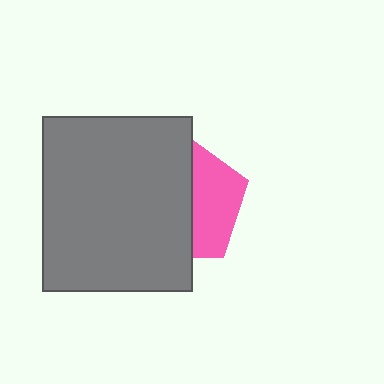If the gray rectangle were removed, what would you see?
You would see the complete pink pentagon.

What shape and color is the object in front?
The object in front is a gray rectangle.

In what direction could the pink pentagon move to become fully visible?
The pink pentagon could move right. That would shift it out from behind the gray rectangle entirely.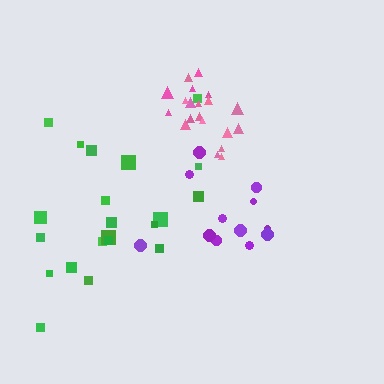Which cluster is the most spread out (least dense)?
Green.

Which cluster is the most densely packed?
Pink.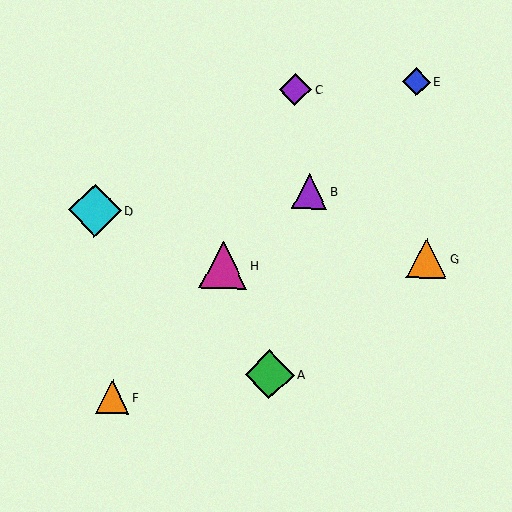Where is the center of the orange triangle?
The center of the orange triangle is at (427, 258).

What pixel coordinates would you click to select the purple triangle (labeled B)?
Click at (310, 191) to select the purple triangle B.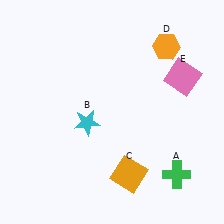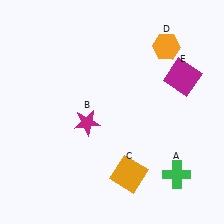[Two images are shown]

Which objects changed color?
B changed from cyan to magenta. E changed from pink to magenta.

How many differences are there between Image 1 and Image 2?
There are 2 differences between the two images.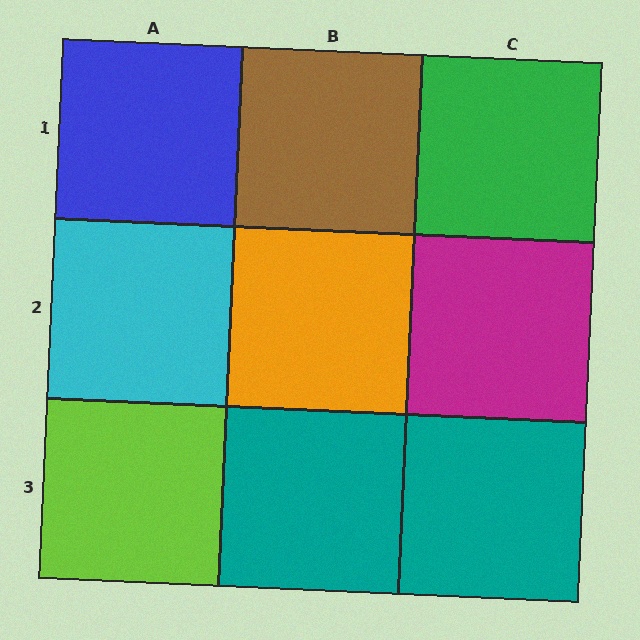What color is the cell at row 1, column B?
Brown.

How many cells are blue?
1 cell is blue.